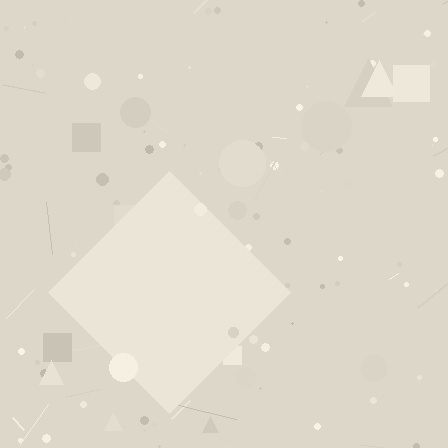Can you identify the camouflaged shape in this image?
The camouflaged shape is a diamond.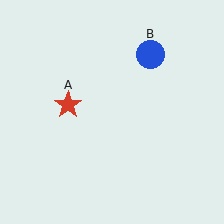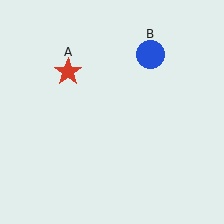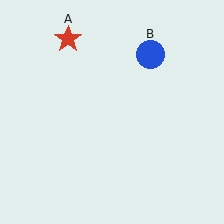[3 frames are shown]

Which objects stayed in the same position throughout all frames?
Blue circle (object B) remained stationary.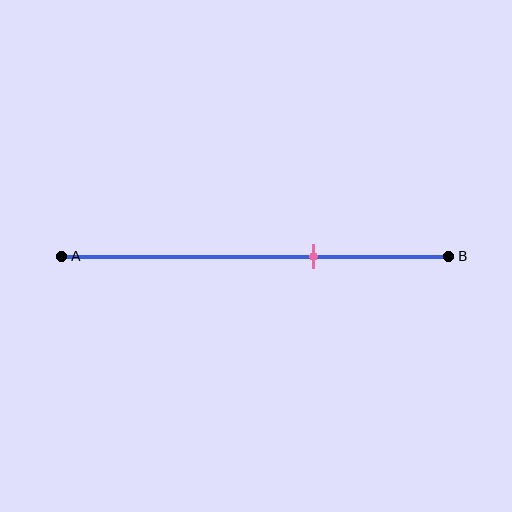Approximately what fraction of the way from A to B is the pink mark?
The pink mark is approximately 65% of the way from A to B.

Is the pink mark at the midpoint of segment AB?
No, the mark is at about 65% from A, not at the 50% midpoint.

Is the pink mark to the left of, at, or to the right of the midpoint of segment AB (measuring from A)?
The pink mark is to the right of the midpoint of segment AB.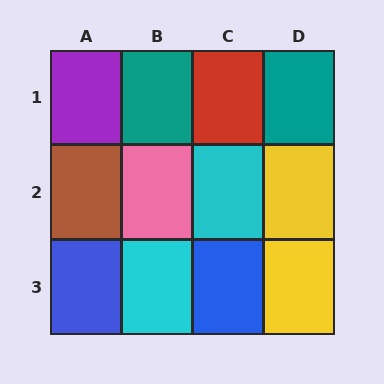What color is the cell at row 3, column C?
Blue.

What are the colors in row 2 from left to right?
Brown, pink, cyan, yellow.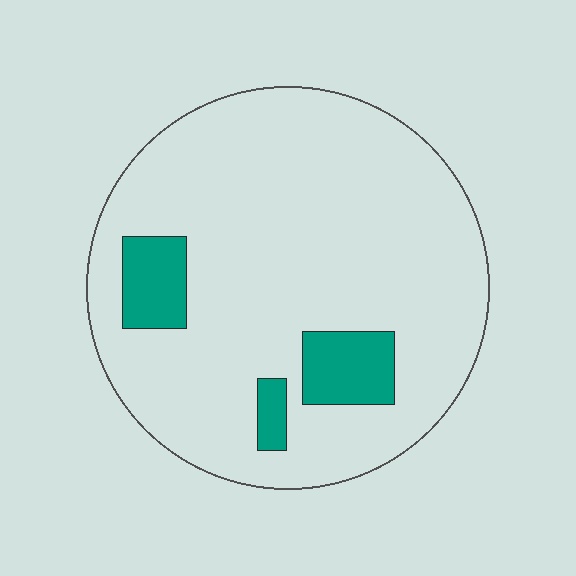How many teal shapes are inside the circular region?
3.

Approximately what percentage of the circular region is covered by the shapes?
Approximately 10%.